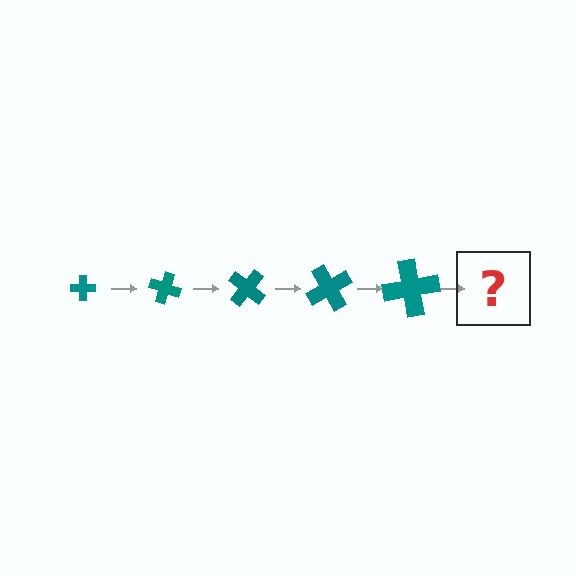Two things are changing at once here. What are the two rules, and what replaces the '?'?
The two rules are that the cross grows larger each step and it rotates 20 degrees each step. The '?' should be a cross, larger than the previous one and rotated 100 degrees from the start.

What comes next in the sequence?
The next element should be a cross, larger than the previous one and rotated 100 degrees from the start.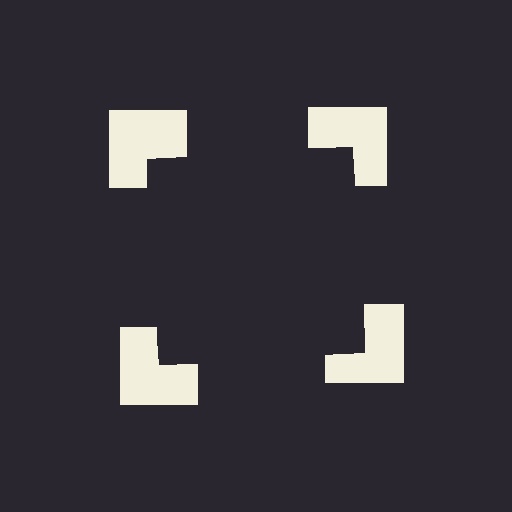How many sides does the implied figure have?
4 sides.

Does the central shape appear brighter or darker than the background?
It typically appears slightly darker than the background, even though no actual brightness change is drawn.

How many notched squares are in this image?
There are 4 — one at each vertex of the illusory square.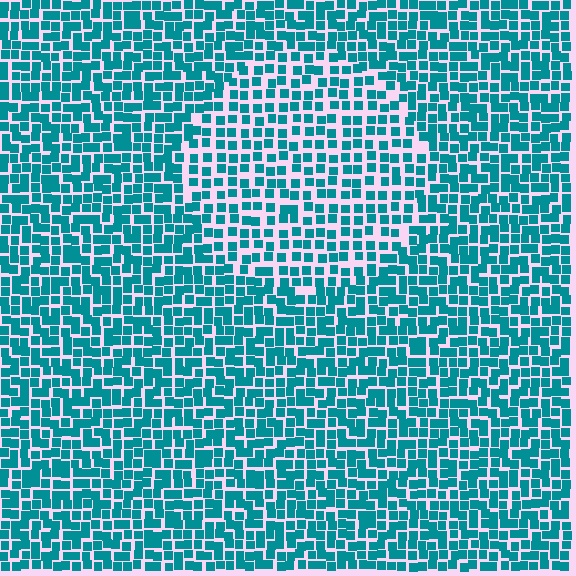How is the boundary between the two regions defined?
The boundary is defined by a change in element density (approximately 1.5x ratio). All elements are the same color, size, and shape.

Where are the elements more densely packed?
The elements are more densely packed outside the circle boundary.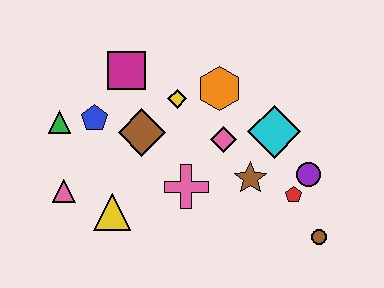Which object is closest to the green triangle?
The blue pentagon is closest to the green triangle.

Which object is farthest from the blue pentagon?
The brown circle is farthest from the blue pentagon.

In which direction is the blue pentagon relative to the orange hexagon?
The blue pentagon is to the left of the orange hexagon.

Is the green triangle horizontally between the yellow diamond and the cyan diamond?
No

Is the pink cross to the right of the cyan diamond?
No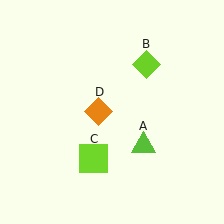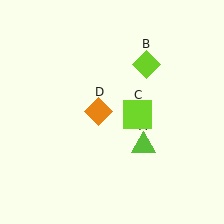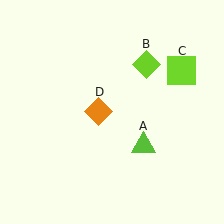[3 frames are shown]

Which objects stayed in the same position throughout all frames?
Lime triangle (object A) and lime diamond (object B) and orange diamond (object D) remained stationary.